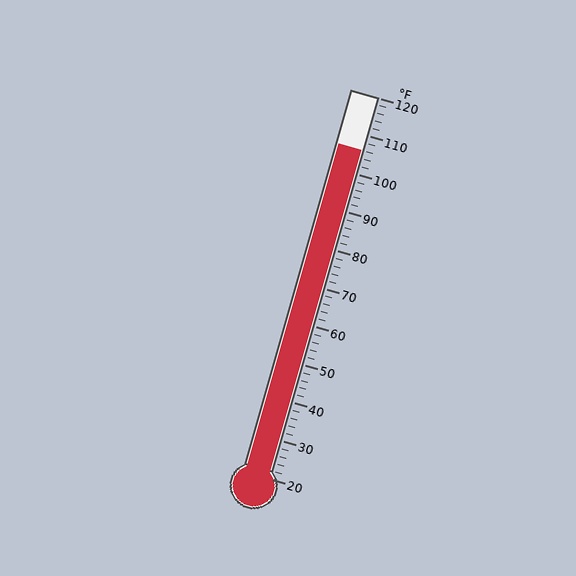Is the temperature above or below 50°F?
The temperature is above 50°F.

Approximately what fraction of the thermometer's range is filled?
The thermometer is filled to approximately 85% of its range.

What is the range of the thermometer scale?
The thermometer scale ranges from 20°F to 120°F.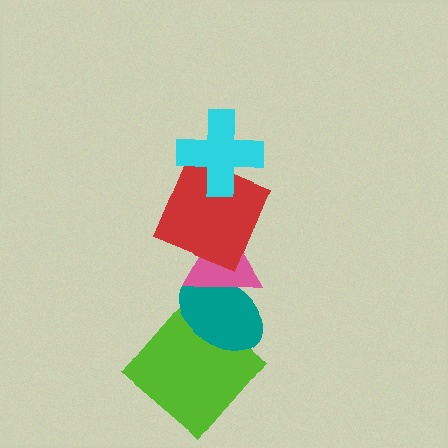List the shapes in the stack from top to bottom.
From top to bottom: the cyan cross, the red square, the pink triangle, the teal ellipse, the lime diamond.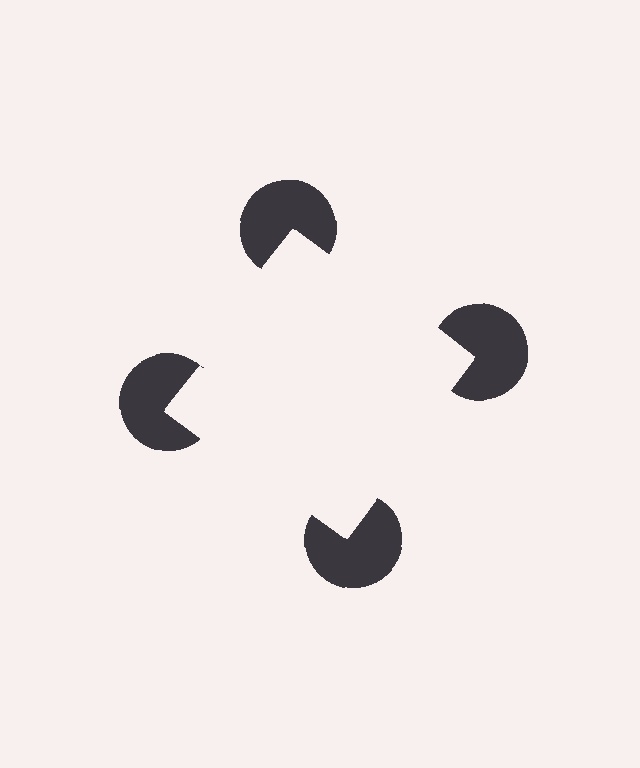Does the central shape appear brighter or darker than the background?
It typically appears slightly brighter than the background, even though no actual brightness change is drawn.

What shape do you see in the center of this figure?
An illusory square — its edges are inferred from the aligned wedge cuts in the pac-man discs, not physically drawn.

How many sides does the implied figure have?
4 sides.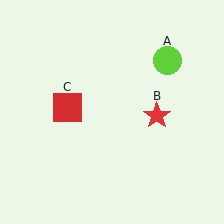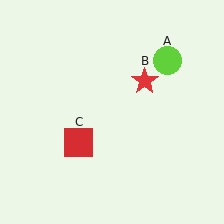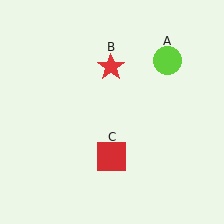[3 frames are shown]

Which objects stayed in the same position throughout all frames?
Lime circle (object A) remained stationary.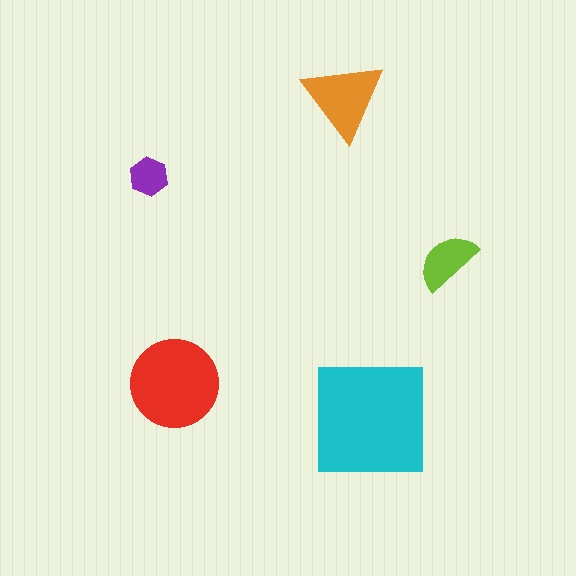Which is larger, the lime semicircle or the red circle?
The red circle.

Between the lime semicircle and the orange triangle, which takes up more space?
The orange triangle.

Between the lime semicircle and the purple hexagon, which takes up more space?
The lime semicircle.